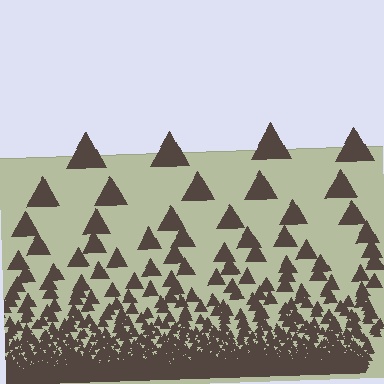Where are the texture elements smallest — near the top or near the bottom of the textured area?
Near the bottom.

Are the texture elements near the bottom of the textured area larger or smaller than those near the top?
Smaller. The gradient is inverted — elements near the bottom are smaller and denser.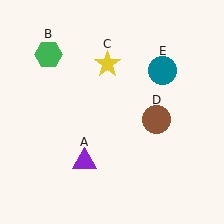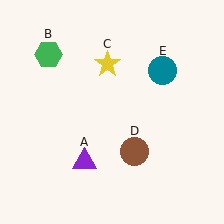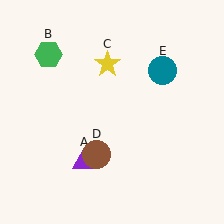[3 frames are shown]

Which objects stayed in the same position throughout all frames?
Purple triangle (object A) and green hexagon (object B) and yellow star (object C) and teal circle (object E) remained stationary.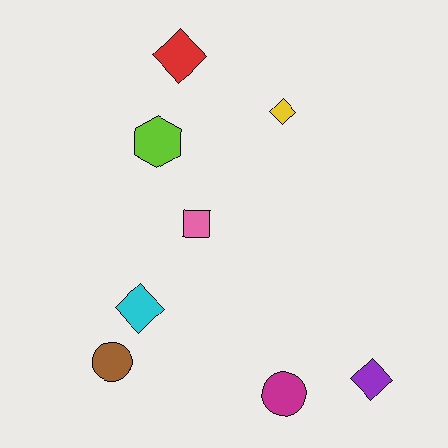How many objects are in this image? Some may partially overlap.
There are 8 objects.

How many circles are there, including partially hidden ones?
There are 2 circles.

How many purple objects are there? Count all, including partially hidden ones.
There is 1 purple object.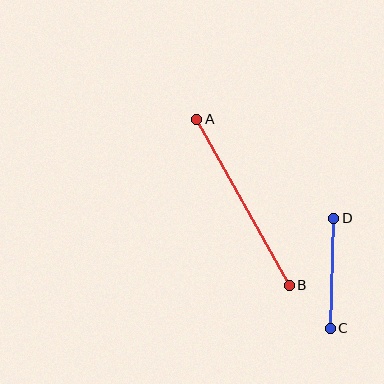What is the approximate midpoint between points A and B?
The midpoint is at approximately (243, 202) pixels.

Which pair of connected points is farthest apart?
Points A and B are farthest apart.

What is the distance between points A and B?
The distance is approximately 190 pixels.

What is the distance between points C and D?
The distance is approximately 110 pixels.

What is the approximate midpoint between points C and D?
The midpoint is at approximately (332, 273) pixels.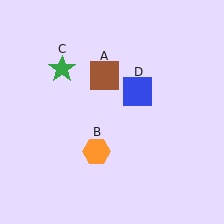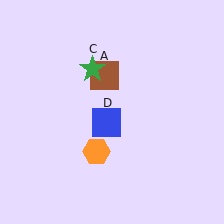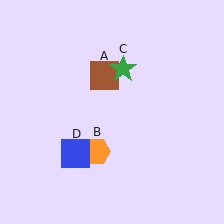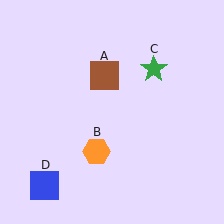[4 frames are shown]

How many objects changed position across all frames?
2 objects changed position: green star (object C), blue square (object D).